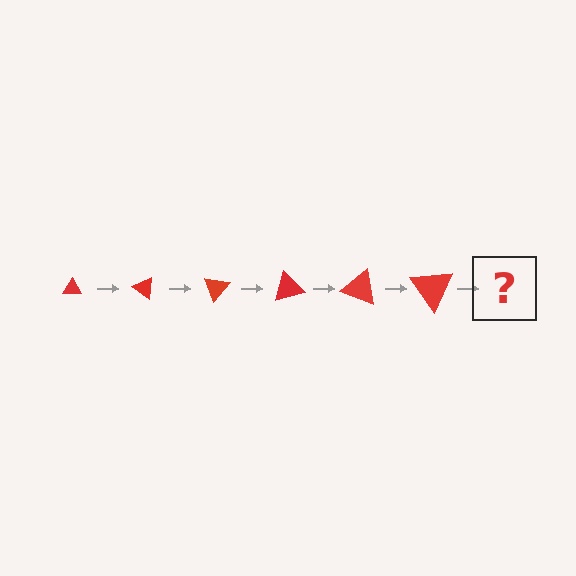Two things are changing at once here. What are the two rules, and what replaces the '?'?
The two rules are that the triangle grows larger each step and it rotates 35 degrees each step. The '?' should be a triangle, larger than the previous one and rotated 210 degrees from the start.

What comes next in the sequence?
The next element should be a triangle, larger than the previous one and rotated 210 degrees from the start.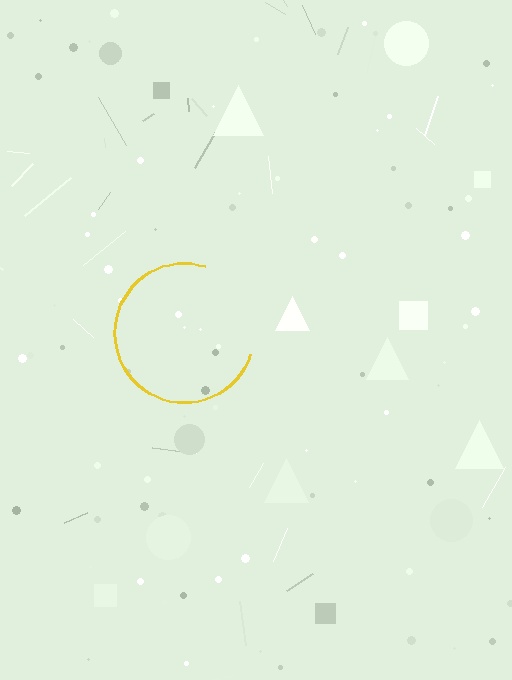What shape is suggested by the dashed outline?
The dashed outline suggests a circle.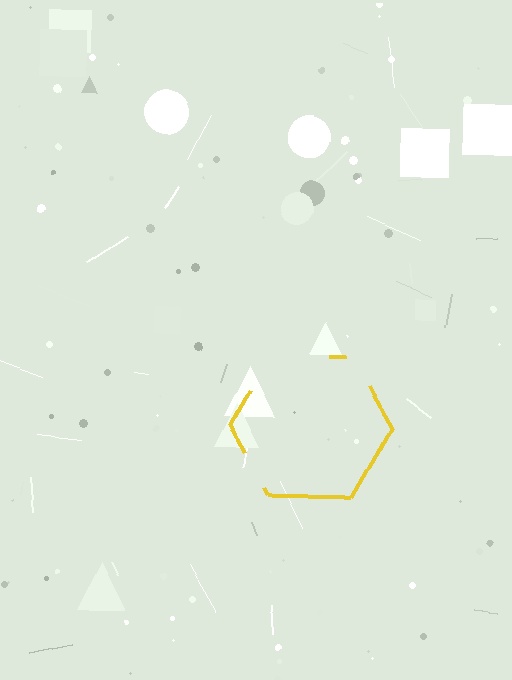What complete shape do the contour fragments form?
The contour fragments form a hexagon.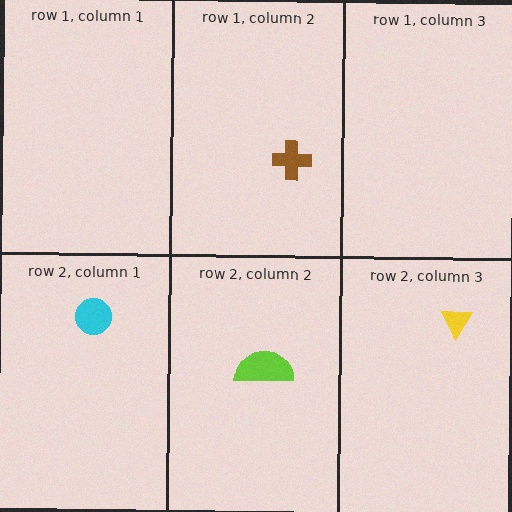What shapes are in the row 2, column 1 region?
The cyan circle.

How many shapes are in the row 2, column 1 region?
1.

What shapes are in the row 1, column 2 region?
The brown cross.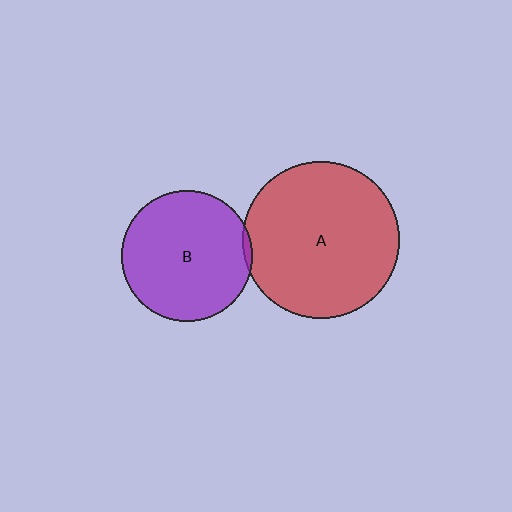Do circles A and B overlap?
Yes.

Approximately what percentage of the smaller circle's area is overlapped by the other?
Approximately 5%.